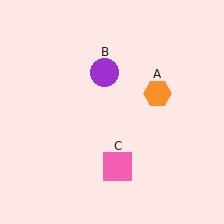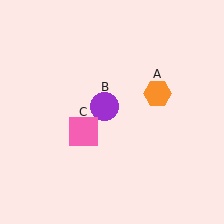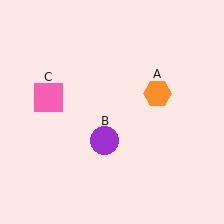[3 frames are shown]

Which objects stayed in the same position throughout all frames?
Orange hexagon (object A) remained stationary.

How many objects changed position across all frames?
2 objects changed position: purple circle (object B), pink square (object C).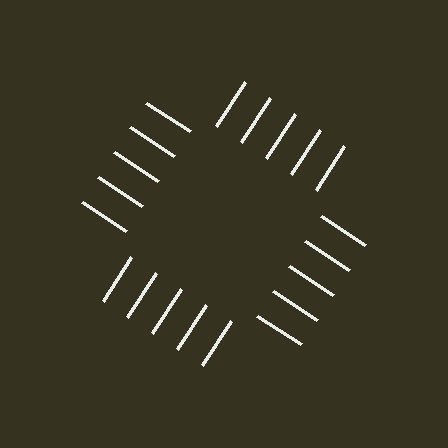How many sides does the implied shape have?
4 sides — the line-ends trace a square.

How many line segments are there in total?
20 — 5 along each of the 4 edges.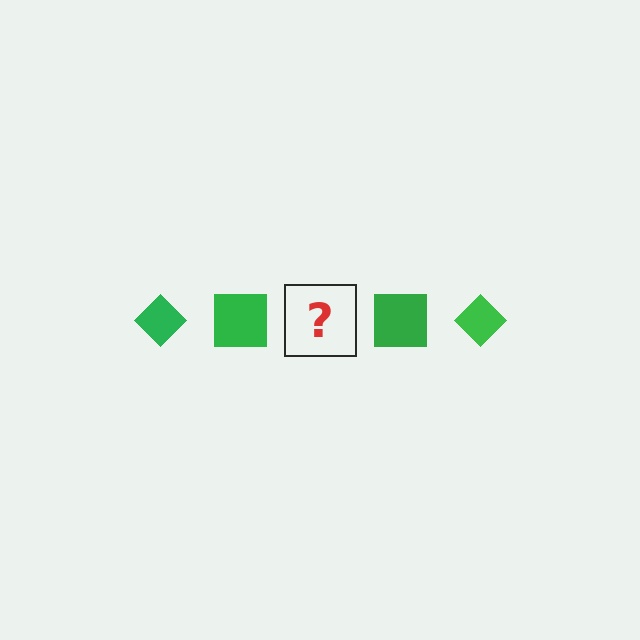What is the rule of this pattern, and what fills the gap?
The rule is that the pattern cycles through diamond, square shapes in green. The gap should be filled with a green diamond.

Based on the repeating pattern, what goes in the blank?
The blank should be a green diamond.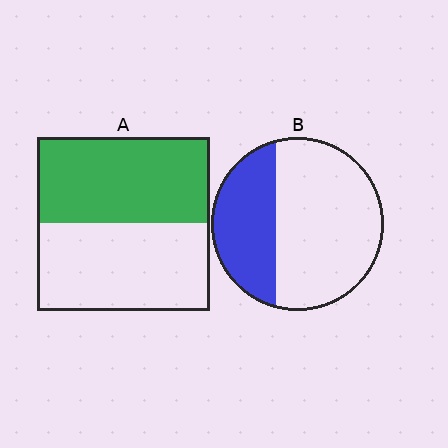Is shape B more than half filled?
No.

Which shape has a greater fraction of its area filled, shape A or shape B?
Shape A.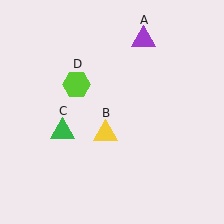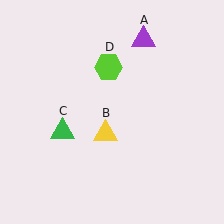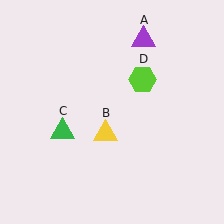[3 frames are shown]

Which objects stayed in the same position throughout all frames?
Purple triangle (object A) and yellow triangle (object B) and green triangle (object C) remained stationary.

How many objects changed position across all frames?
1 object changed position: lime hexagon (object D).